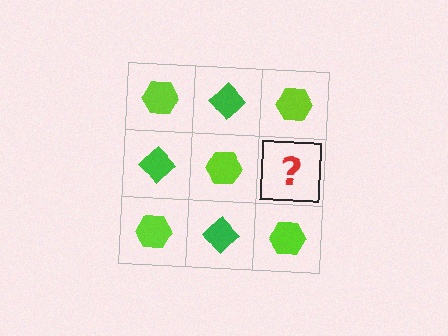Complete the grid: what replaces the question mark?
The question mark should be replaced with a green diamond.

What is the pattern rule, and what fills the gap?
The rule is that it alternates lime hexagon and green diamond in a checkerboard pattern. The gap should be filled with a green diamond.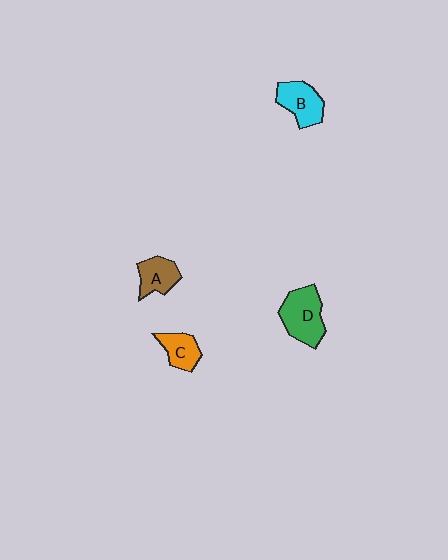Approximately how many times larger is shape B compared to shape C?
Approximately 1.3 times.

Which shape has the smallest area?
Shape C (orange).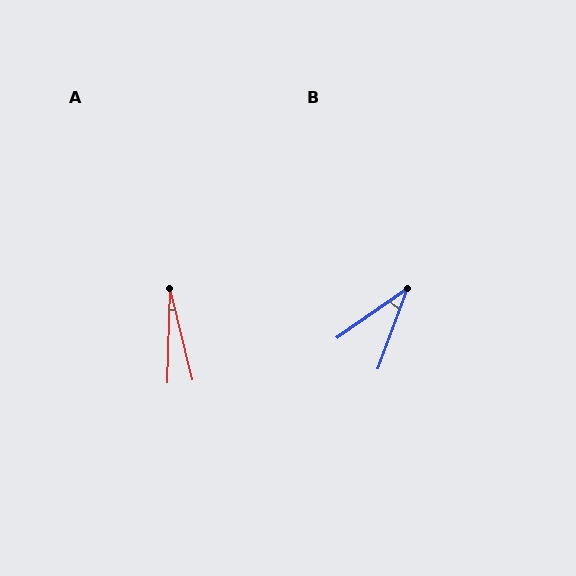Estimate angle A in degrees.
Approximately 15 degrees.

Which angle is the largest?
B, at approximately 35 degrees.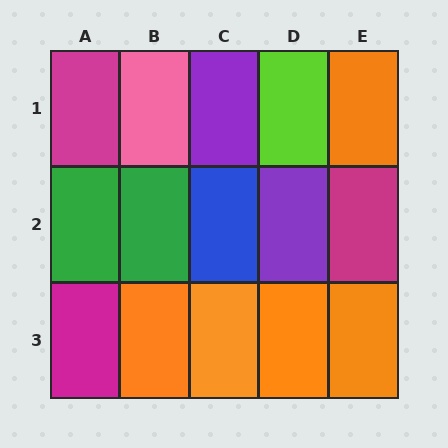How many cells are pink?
1 cell is pink.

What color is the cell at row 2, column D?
Purple.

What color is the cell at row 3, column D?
Orange.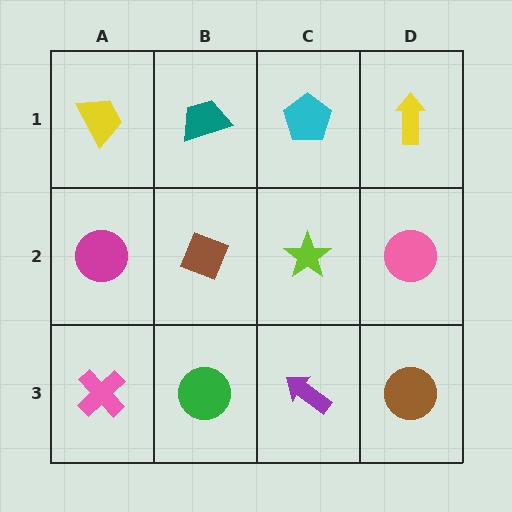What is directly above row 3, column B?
A brown diamond.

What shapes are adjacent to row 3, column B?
A brown diamond (row 2, column B), a pink cross (row 3, column A), a purple arrow (row 3, column C).